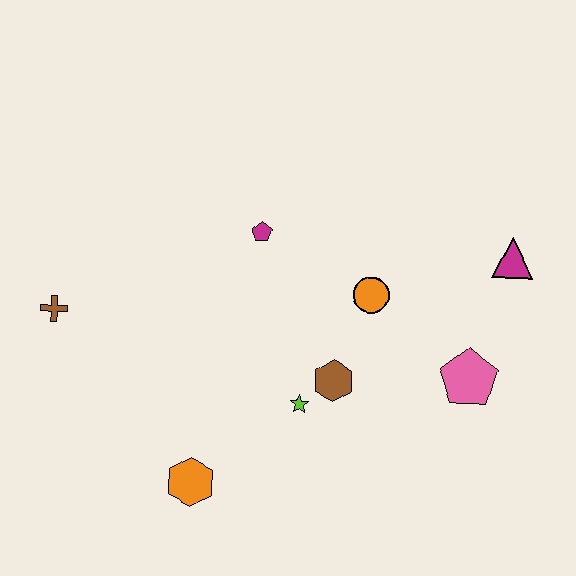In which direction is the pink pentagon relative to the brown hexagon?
The pink pentagon is to the right of the brown hexagon.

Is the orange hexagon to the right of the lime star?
No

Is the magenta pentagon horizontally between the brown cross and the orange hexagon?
No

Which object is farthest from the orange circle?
The brown cross is farthest from the orange circle.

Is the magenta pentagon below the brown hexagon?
No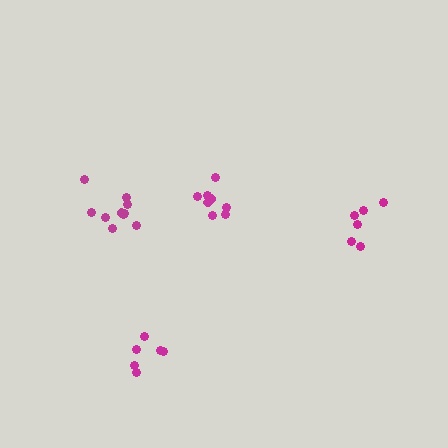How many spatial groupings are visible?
There are 4 spatial groupings.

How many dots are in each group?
Group 1: 8 dots, Group 2: 6 dots, Group 3: 10 dots, Group 4: 6 dots (30 total).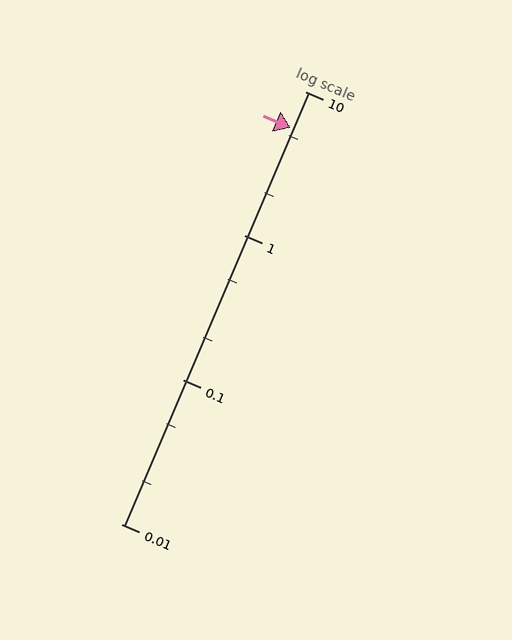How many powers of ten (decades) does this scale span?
The scale spans 3 decades, from 0.01 to 10.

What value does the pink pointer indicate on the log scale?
The pointer indicates approximately 5.6.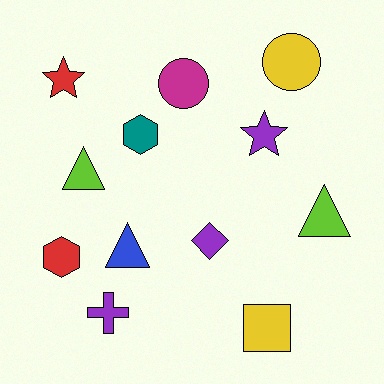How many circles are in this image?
There are 2 circles.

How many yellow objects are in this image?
There are 2 yellow objects.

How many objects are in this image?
There are 12 objects.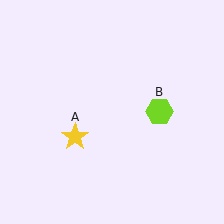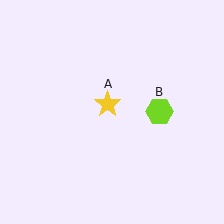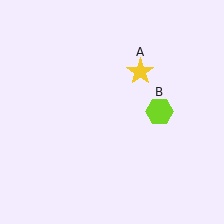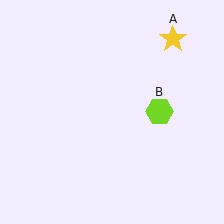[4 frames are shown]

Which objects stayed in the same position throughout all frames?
Lime hexagon (object B) remained stationary.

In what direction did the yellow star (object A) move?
The yellow star (object A) moved up and to the right.